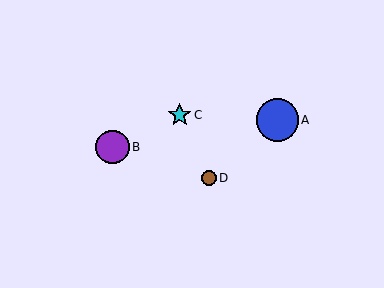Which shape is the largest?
The blue circle (labeled A) is the largest.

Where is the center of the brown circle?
The center of the brown circle is at (209, 178).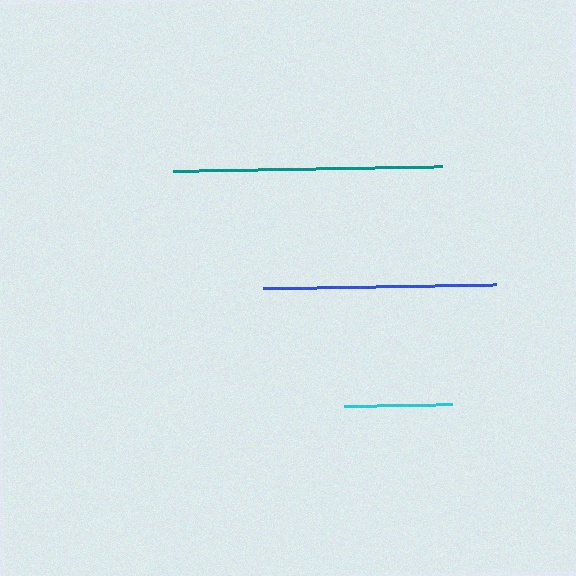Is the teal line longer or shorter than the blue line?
The teal line is longer than the blue line.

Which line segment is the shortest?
The cyan line is the shortest at approximately 108 pixels.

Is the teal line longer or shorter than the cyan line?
The teal line is longer than the cyan line.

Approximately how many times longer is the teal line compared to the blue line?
The teal line is approximately 1.2 times the length of the blue line.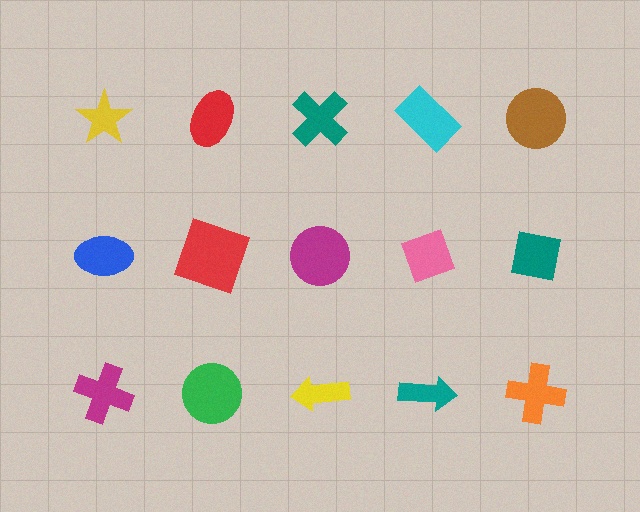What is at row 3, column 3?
A yellow arrow.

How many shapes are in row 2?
5 shapes.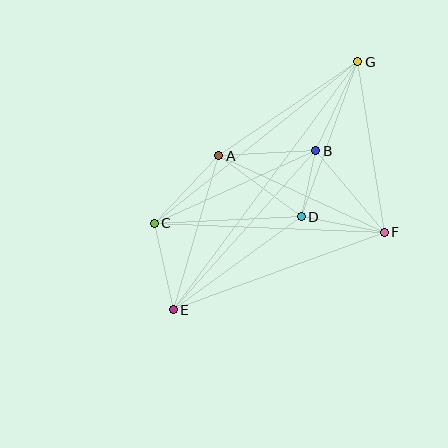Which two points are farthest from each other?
Points E and G are farthest from each other.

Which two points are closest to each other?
Points B and D are closest to each other.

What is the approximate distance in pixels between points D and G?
The distance between D and G is approximately 165 pixels.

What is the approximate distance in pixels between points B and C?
The distance between B and C is approximately 177 pixels.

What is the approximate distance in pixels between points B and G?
The distance between B and G is approximately 99 pixels.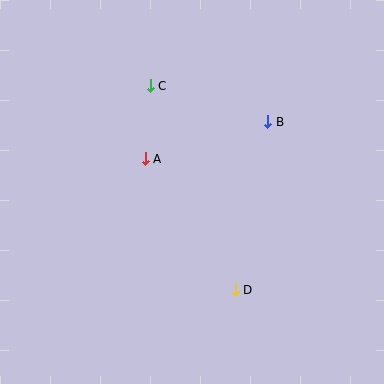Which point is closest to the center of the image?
Point A at (145, 159) is closest to the center.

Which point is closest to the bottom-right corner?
Point D is closest to the bottom-right corner.